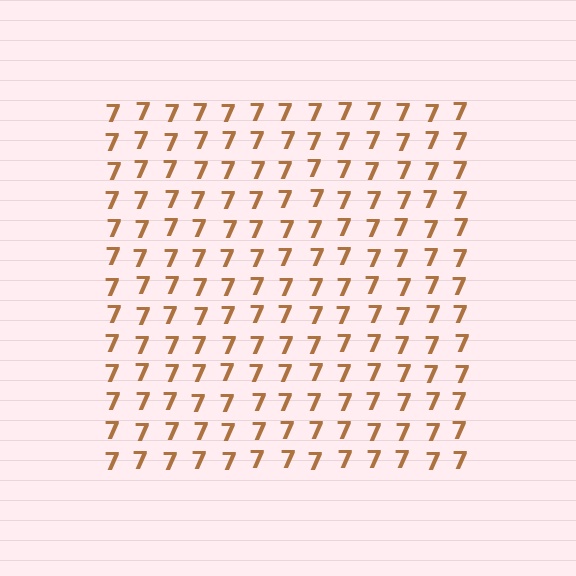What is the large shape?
The large shape is a square.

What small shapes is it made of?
It is made of small digit 7's.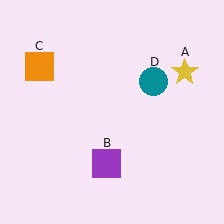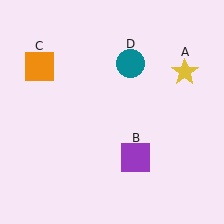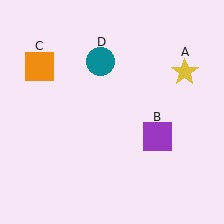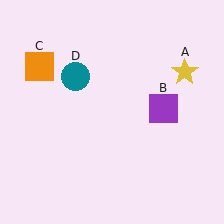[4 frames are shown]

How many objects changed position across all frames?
2 objects changed position: purple square (object B), teal circle (object D).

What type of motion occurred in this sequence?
The purple square (object B), teal circle (object D) rotated counterclockwise around the center of the scene.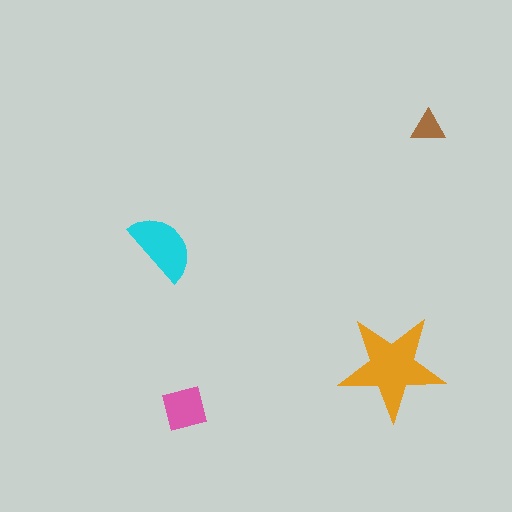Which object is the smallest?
The brown triangle.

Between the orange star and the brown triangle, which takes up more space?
The orange star.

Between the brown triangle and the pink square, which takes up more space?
The pink square.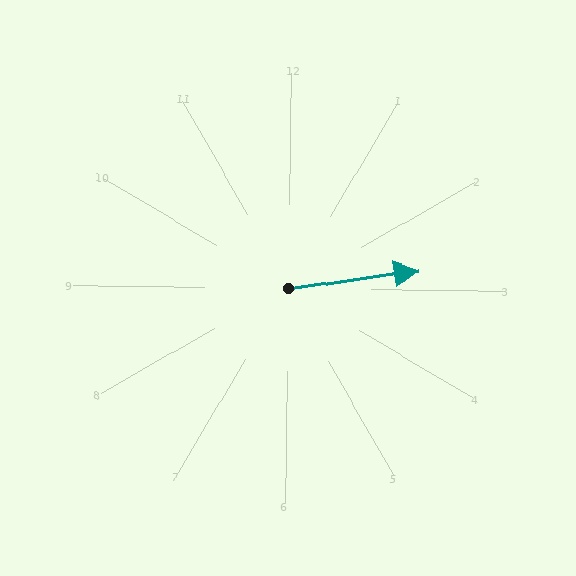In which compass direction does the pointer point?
East.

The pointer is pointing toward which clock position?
Roughly 3 o'clock.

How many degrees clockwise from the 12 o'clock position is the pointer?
Approximately 82 degrees.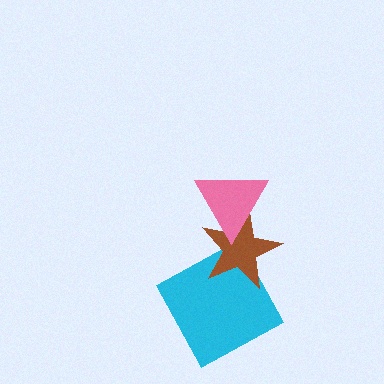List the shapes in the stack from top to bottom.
From top to bottom: the pink triangle, the brown star, the cyan square.